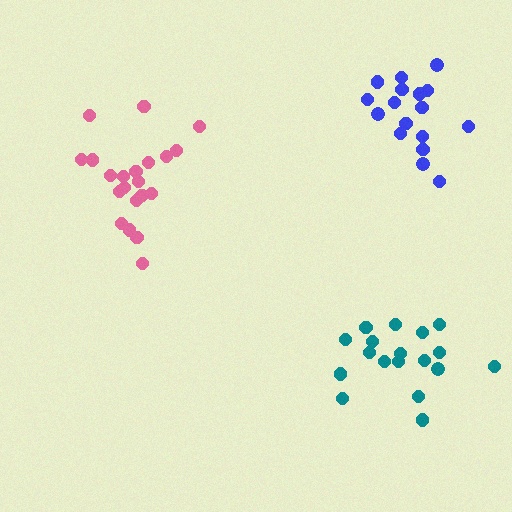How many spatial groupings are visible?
There are 3 spatial groupings.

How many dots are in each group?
Group 1: 18 dots, Group 2: 17 dots, Group 3: 21 dots (56 total).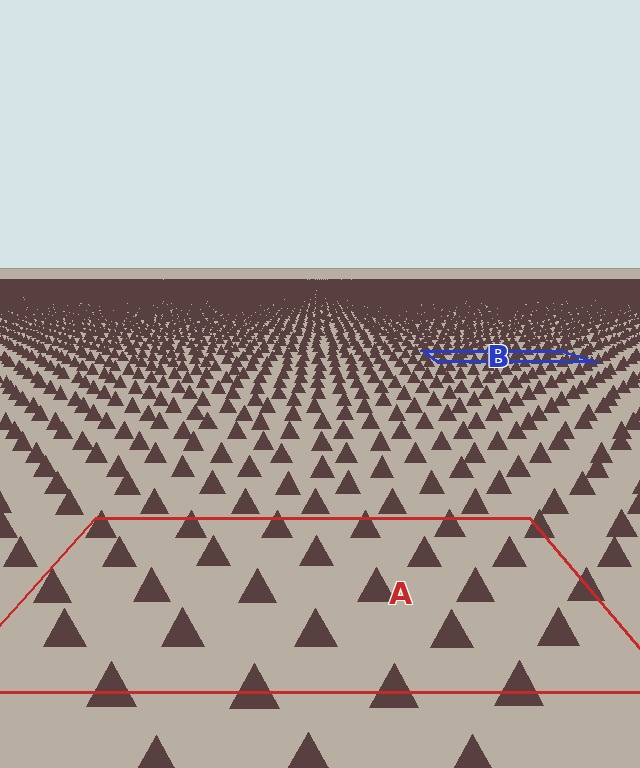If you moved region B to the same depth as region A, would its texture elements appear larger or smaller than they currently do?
They would appear larger. At a closer depth, the same texture elements are projected at a bigger on-screen size.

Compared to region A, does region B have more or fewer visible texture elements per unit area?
Region B has more texture elements per unit area — they are packed more densely because it is farther away.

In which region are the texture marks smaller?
The texture marks are smaller in region B, because it is farther away.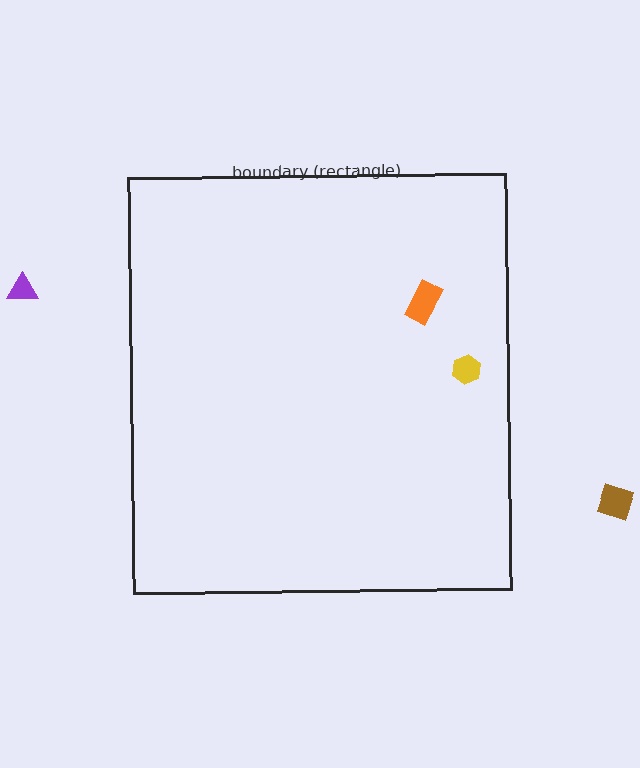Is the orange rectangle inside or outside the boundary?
Inside.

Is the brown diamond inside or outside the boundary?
Outside.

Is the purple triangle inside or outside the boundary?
Outside.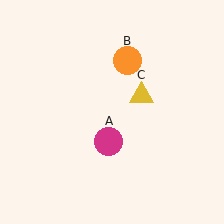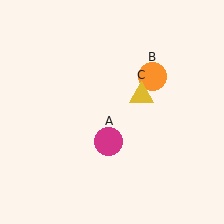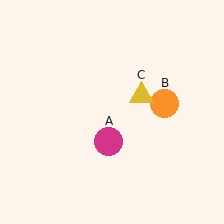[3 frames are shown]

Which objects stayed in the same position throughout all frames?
Magenta circle (object A) and yellow triangle (object C) remained stationary.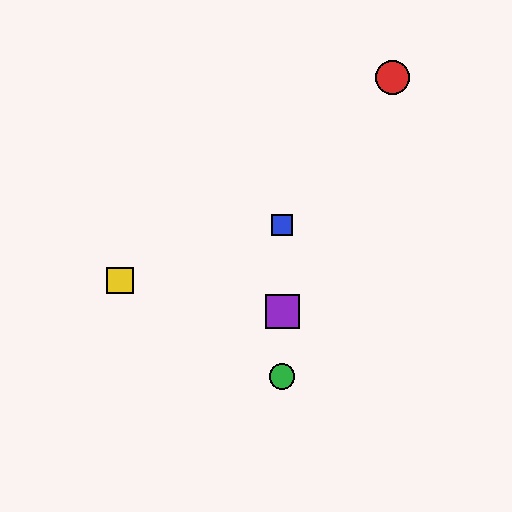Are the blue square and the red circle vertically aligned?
No, the blue square is at x≈282 and the red circle is at x≈392.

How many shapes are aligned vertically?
3 shapes (the blue square, the green circle, the purple square) are aligned vertically.